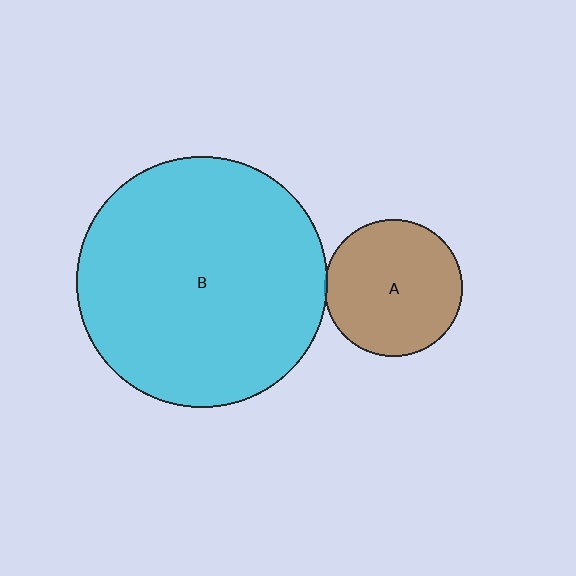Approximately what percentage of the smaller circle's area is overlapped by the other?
Approximately 5%.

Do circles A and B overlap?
Yes.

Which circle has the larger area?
Circle B (cyan).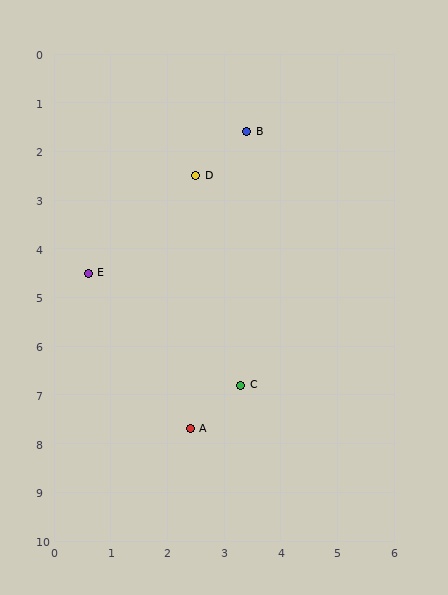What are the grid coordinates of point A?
Point A is at approximately (2.4, 7.7).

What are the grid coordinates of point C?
Point C is at approximately (3.3, 6.8).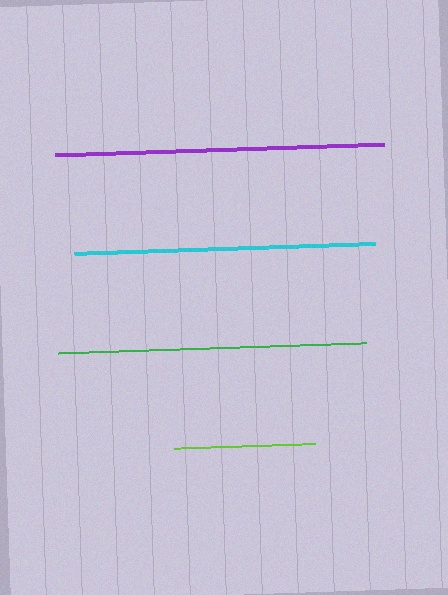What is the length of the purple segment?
The purple segment is approximately 329 pixels long.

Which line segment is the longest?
The purple line is the longest at approximately 329 pixels.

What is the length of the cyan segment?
The cyan segment is approximately 301 pixels long.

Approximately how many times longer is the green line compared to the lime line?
The green line is approximately 2.2 times the length of the lime line.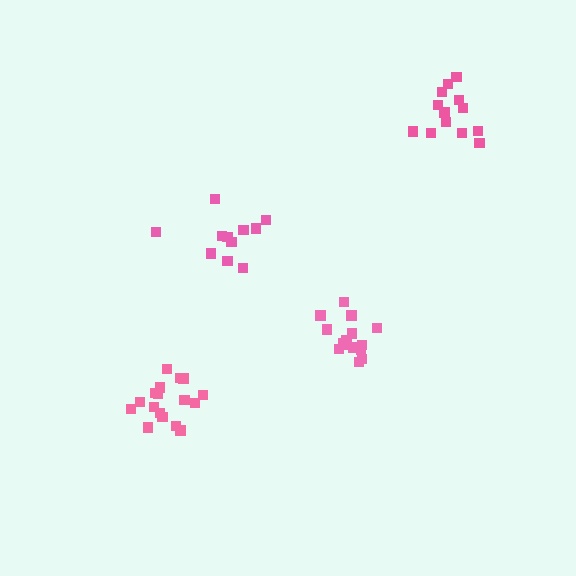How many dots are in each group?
Group 1: 17 dots, Group 2: 15 dots, Group 3: 13 dots, Group 4: 11 dots (56 total).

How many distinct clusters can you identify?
There are 4 distinct clusters.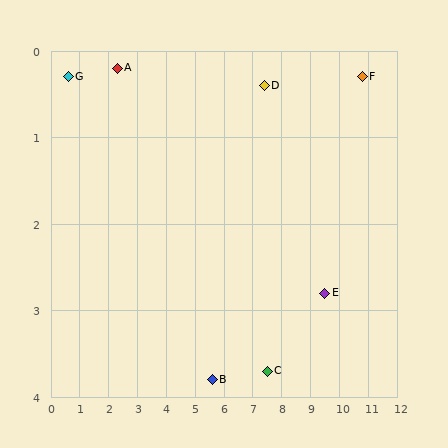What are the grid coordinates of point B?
Point B is at approximately (5.6, 3.8).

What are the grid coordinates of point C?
Point C is at approximately (7.5, 3.7).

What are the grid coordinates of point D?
Point D is at approximately (7.4, 0.4).